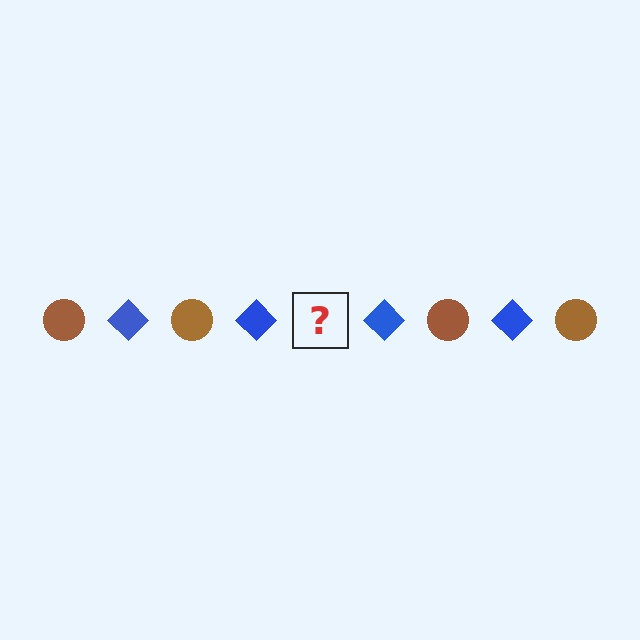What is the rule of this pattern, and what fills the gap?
The rule is that the pattern alternates between brown circle and blue diamond. The gap should be filled with a brown circle.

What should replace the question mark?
The question mark should be replaced with a brown circle.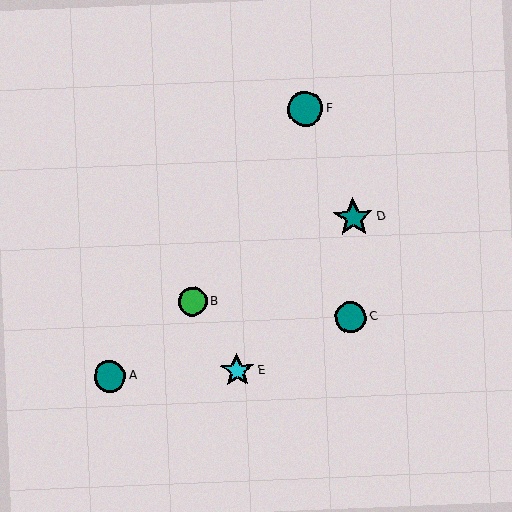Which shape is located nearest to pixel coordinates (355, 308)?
The teal circle (labeled C) at (351, 317) is nearest to that location.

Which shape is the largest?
The teal star (labeled D) is the largest.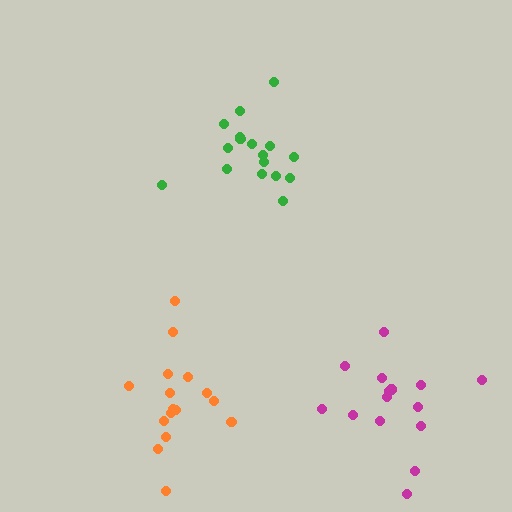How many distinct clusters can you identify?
There are 3 distinct clusters.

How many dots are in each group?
Group 1: 17 dots, Group 2: 16 dots, Group 3: 15 dots (48 total).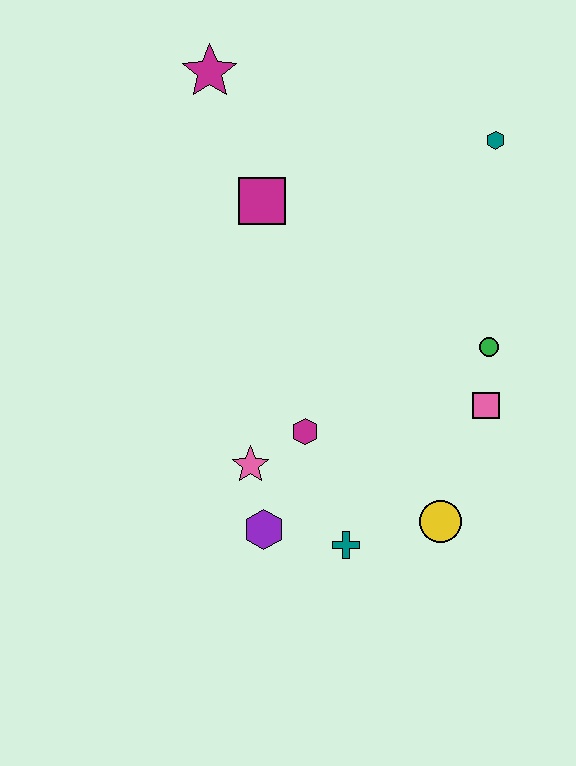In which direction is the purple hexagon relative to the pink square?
The purple hexagon is to the left of the pink square.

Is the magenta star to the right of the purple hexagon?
No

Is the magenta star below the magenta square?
No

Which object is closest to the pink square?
The green circle is closest to the pink square.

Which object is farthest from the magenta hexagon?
The magenta star is farthest from the magenta hexagon.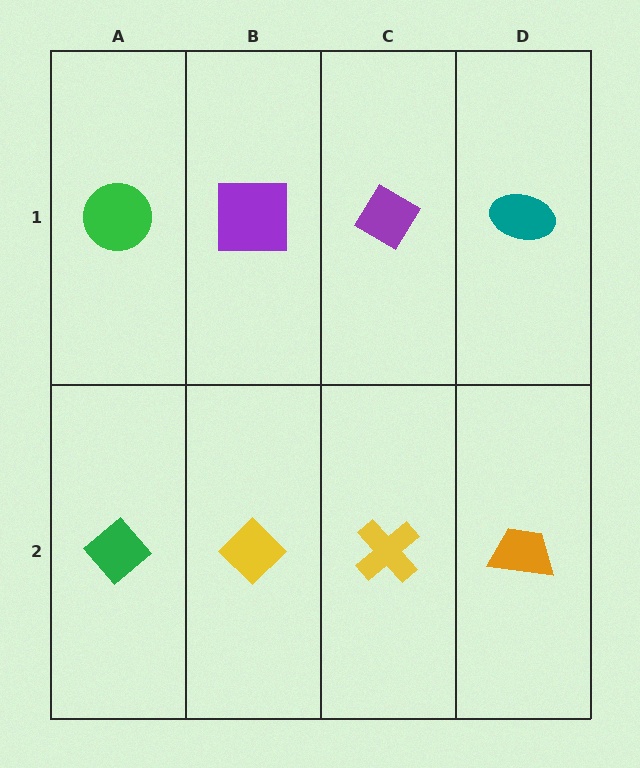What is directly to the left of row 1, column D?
A purple diamond.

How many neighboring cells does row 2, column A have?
2.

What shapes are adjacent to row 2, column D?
A teal ellipse (row 1, column D), a yellow cross (row 2, column C).